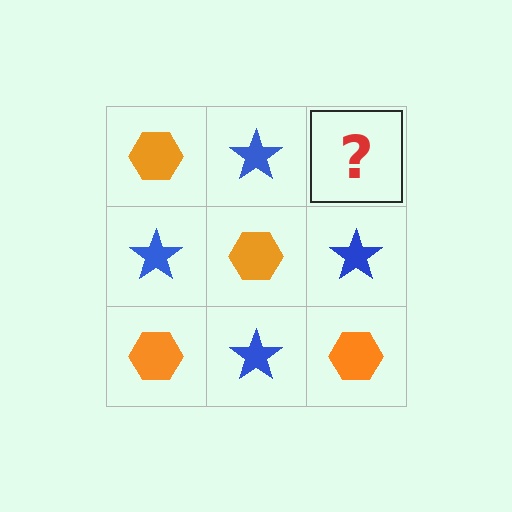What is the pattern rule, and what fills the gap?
The rule is that it alternates orange hexagon and blue star in a checkerboard pattern. The gap should be filled with an orange hexagon.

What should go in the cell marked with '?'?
The missing cell should contain an orange hexagon.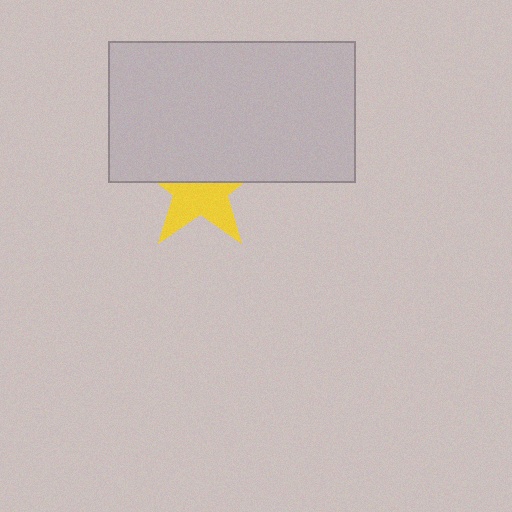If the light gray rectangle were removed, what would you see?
You would see the complete yellow star.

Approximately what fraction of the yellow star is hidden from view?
Roughly 51% of the yellow star is hidden behind the light gray rectangle.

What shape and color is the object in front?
The object in front is a light gray rectangle.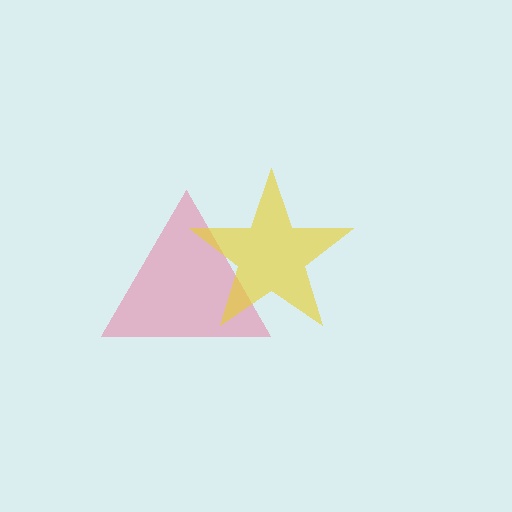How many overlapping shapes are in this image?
There are 2 overlapping shapes in the image.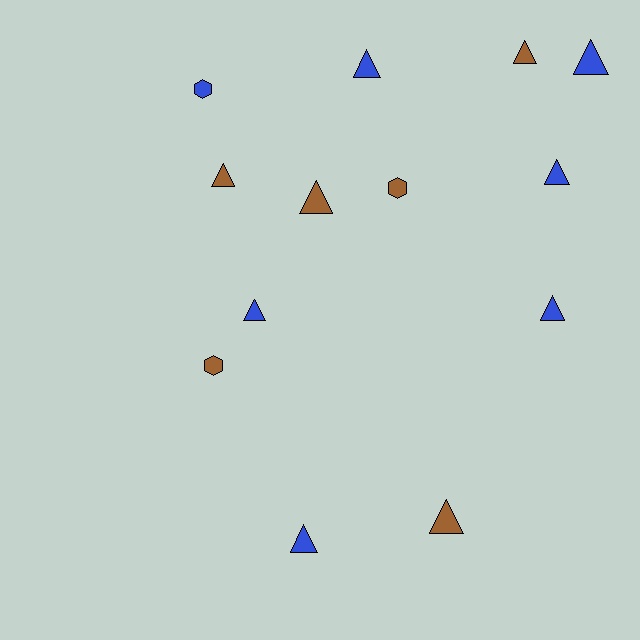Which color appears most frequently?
Blue, with 7 objects.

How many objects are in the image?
There are 13 objects.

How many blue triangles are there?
There are 6 blue triangles.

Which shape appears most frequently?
Triangle, with 10 objects.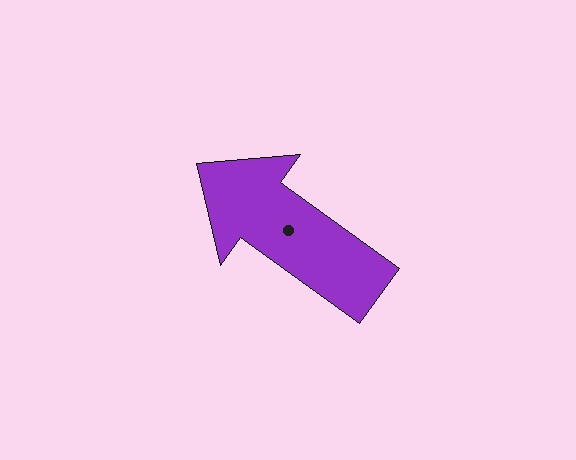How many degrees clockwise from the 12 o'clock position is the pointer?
Approximately 306 degrees.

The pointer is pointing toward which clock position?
Roughly 10 o'clock.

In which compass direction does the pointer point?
Northwest.